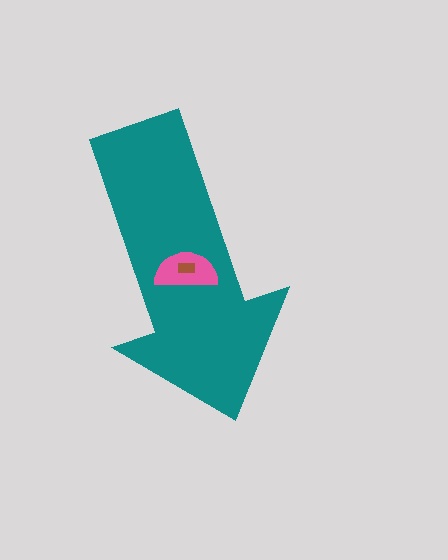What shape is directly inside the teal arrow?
The pink semicircle.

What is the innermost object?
The brown rectangle.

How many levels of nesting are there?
3.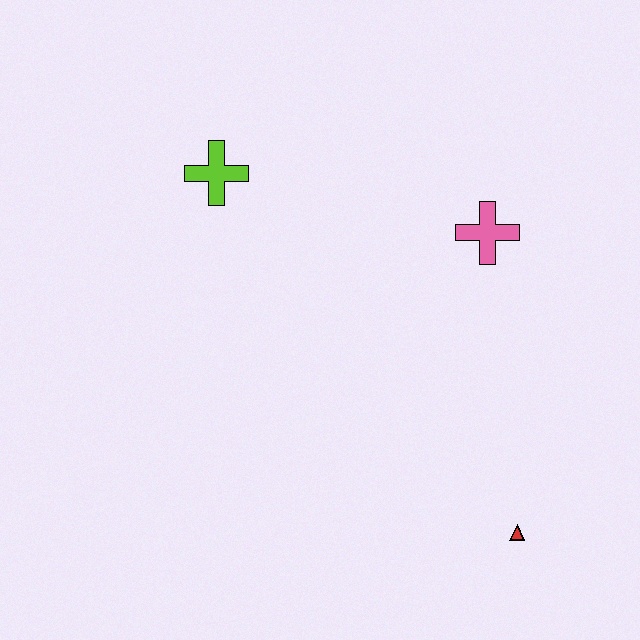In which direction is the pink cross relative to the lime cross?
The pink cross is to the right of the lime cross.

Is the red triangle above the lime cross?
No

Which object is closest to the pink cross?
The lime cross is closest to the pink cross.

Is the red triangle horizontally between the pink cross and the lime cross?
No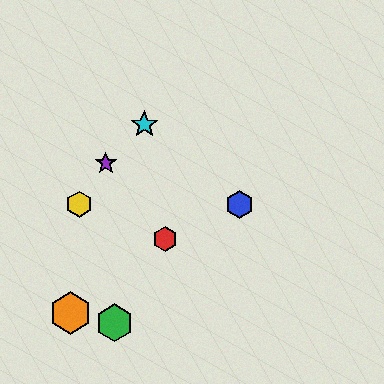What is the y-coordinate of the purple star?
The purple star is at y≈163.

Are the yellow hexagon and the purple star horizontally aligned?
No, the yellow hexagon is at y≈204 and the purple star is at y≈163.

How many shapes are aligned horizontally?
2 shapes (the blue hexagon, the yellow hexagon) are aligned horizontally.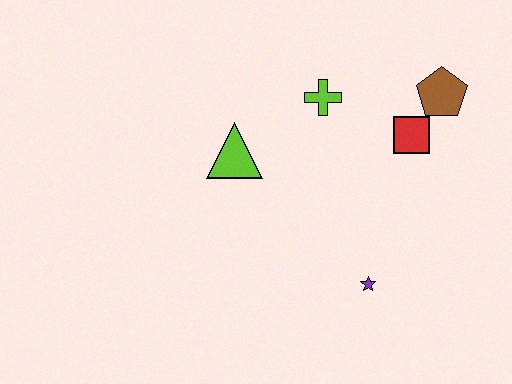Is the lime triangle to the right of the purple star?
No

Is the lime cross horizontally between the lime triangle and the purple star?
Yes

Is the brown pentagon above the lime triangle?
Yes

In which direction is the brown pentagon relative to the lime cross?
The brown pentagon is to the right of the lime cross.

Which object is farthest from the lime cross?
The purple star is farthest from the lime cross.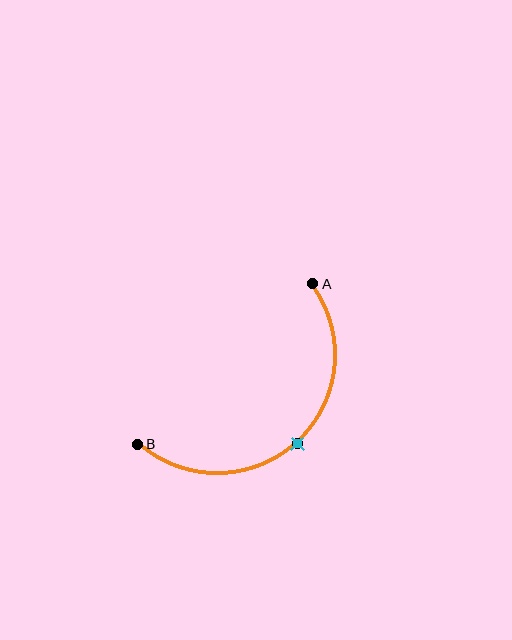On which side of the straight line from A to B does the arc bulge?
The arc bulges below and to the right of the straight line connecting A and B.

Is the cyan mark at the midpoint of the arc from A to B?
Yes. The cyan mark lies on the arc at equal arc-length from both A and B — it is the arc midpoint.